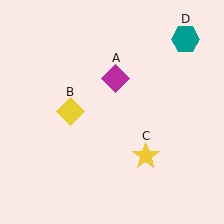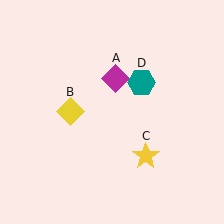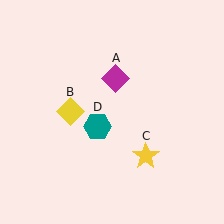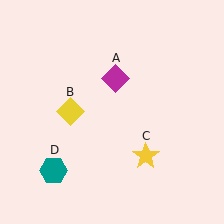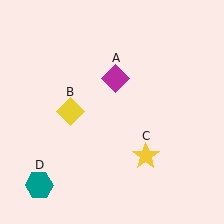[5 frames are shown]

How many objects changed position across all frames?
1 object changed position: teal hexagon (object D).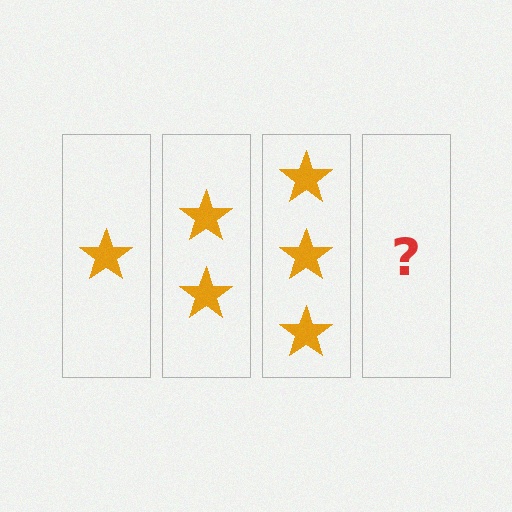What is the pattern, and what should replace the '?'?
The pattern is that each step adds one more star. The '?' should be 4 stars.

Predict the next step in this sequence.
The next step is 4 stars.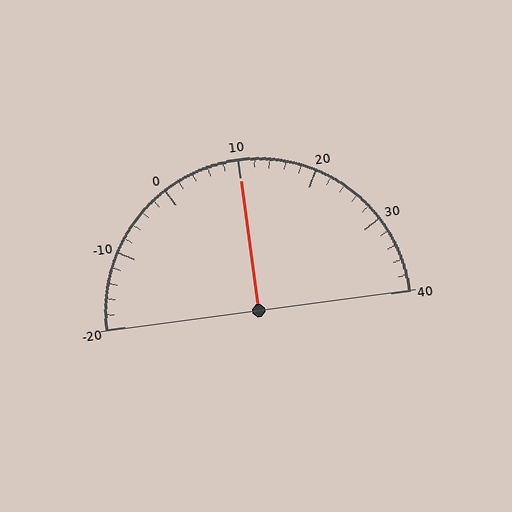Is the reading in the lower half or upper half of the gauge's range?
The reading is in the upper half of the range (-20 to 40).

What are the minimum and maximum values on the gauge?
The gauge ranges from -20 to 40.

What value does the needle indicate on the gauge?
The needle indicates approximately 10.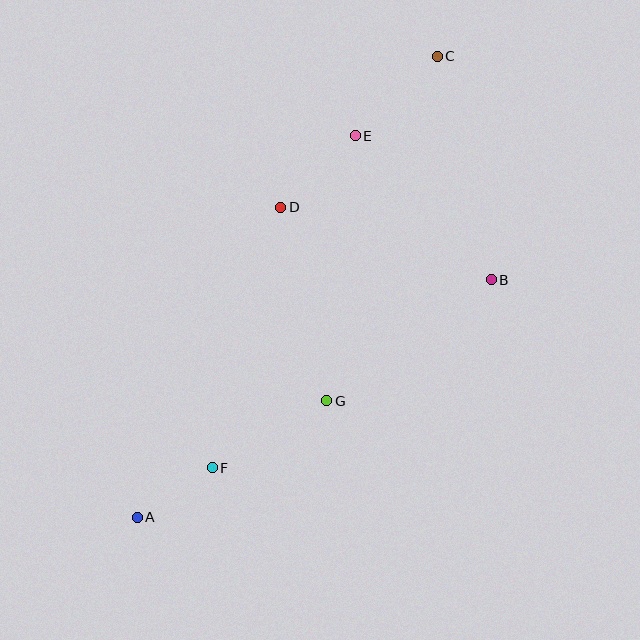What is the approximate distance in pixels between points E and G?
The distance between E and G is approximately 266 pixels.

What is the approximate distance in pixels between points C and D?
The distance between C and D is approximately 217 pixels.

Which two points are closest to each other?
Points A and F are closest to each other.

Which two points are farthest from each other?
Points A and C are farthest from each other.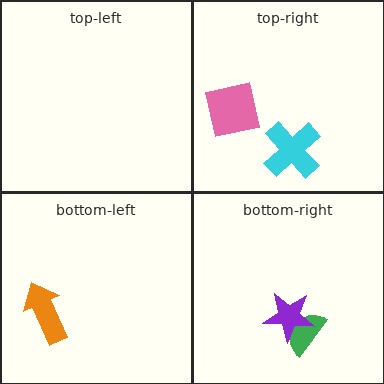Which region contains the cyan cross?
The top-right region.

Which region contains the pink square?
The top-right region.